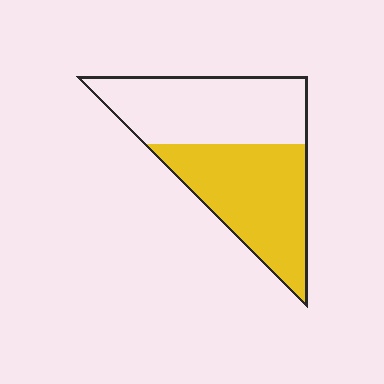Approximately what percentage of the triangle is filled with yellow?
Approximately 50%.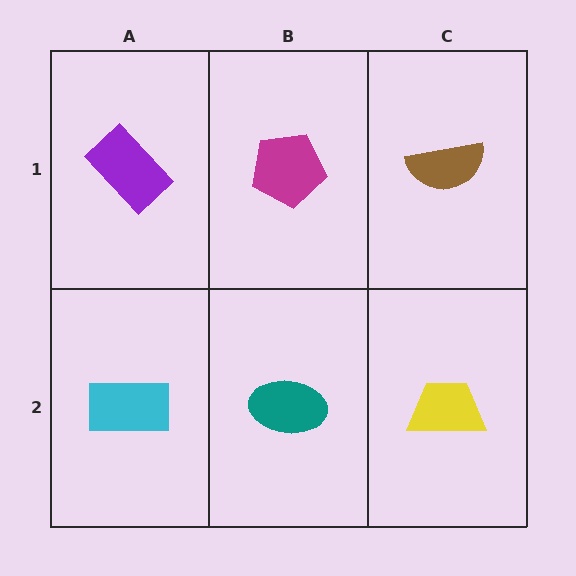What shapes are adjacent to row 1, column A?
A cyan rectangle (row 2, column A), a magenta pentagon (row 1, column B).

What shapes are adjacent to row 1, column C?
A yellow trapezoid (row 2, column C), a magenta pentagon (row 1, column B).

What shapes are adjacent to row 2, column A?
A purple rectangle (row 1, column A), a teal ellipse (row 2, column B).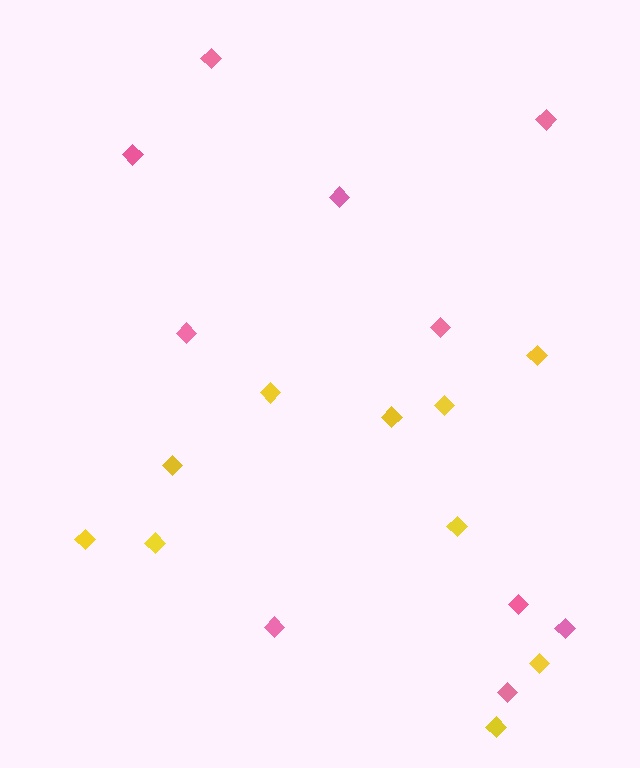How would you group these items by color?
There are 2 groups: one group of yellow diamonds (10) and one group of pink diamonds (10).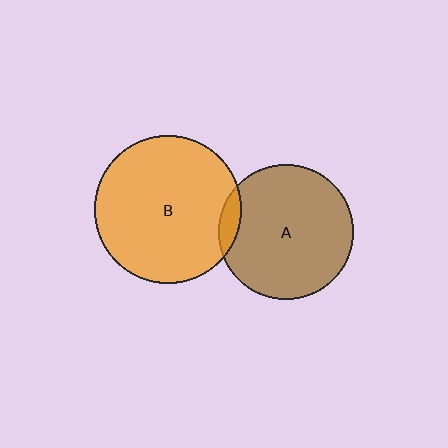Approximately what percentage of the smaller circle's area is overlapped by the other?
Approximately 10%.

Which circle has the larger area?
Circle B (orange).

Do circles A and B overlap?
Yes.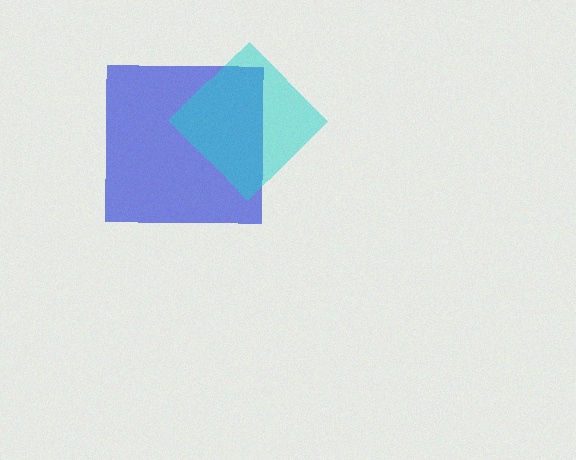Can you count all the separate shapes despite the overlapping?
Yes, there are 2 separate shapes.